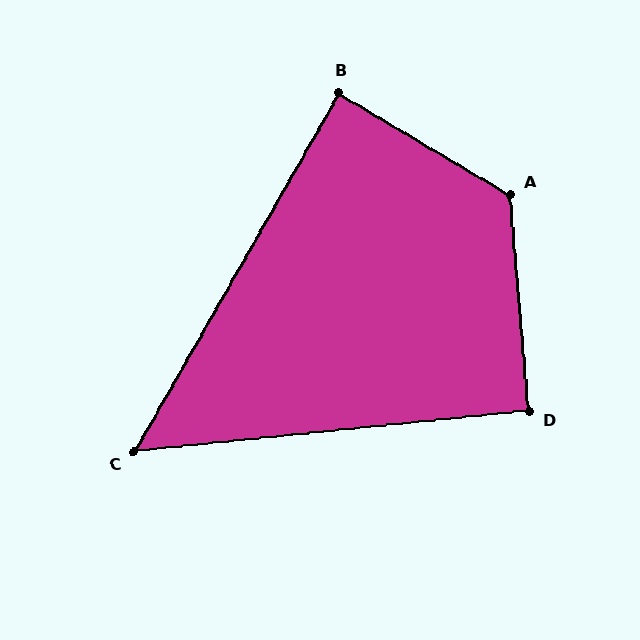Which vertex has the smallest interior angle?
C, at approximately 54 degrees.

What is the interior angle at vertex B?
Approximately 89 degrees (approximately right).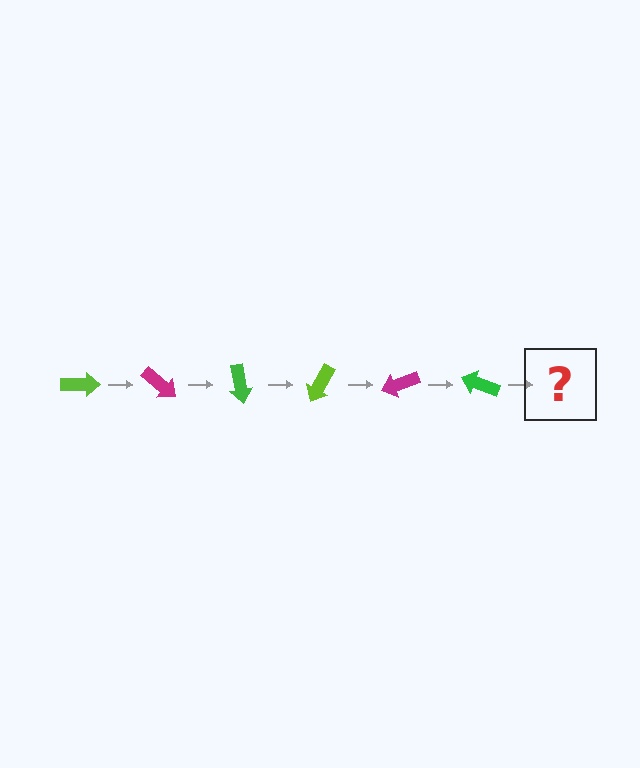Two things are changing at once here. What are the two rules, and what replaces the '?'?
The two rules are that it rotates 40 degrees each step and the color cycles through lime, magenta, and green. The '?' should be a lime arrow, rotated 240 degrees from the start.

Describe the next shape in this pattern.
It should be a lime arrow, rotated 240 degrees from the start.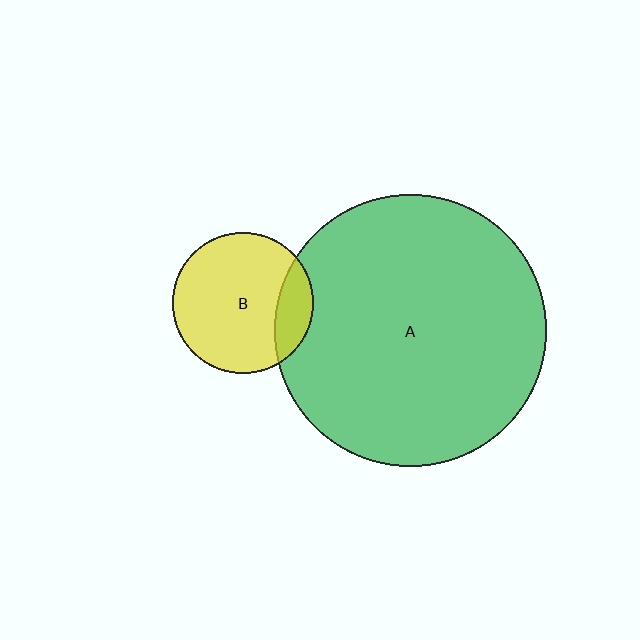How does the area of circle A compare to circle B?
Approximately 3.7 times.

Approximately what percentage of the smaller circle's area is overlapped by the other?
Approximately 20%.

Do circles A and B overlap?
Yes.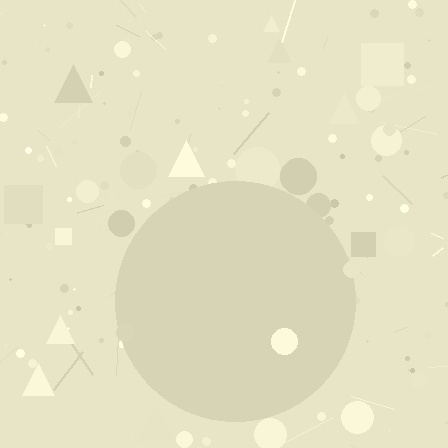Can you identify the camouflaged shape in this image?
The camouflaged shape is a circle.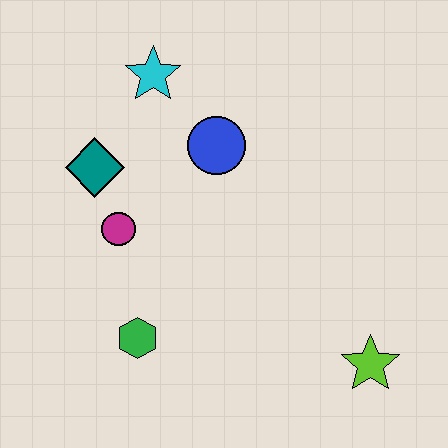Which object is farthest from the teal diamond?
The lime star is farthest from the teal diamond.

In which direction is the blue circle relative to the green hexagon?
The blue circle is above the green hexagon.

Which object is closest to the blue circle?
The cyan star is closest to the blue circle.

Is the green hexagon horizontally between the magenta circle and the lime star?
Yes